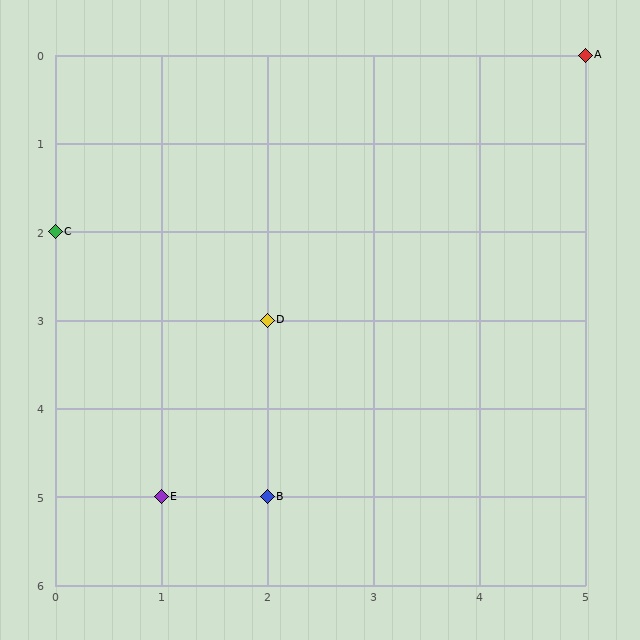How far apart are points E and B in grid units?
Points E and B are 1 column apart.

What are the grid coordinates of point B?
Point B is at grid coordinates (2, 5).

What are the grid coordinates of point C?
Point C is at grid coordinates (0, 2).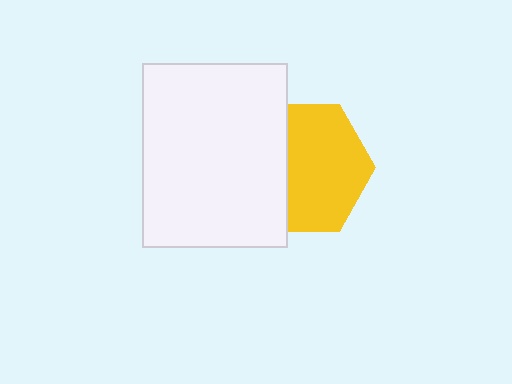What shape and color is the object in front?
The object in front is a white rectangle.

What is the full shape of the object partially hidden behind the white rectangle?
The partially hidden object is a yellow hexagon.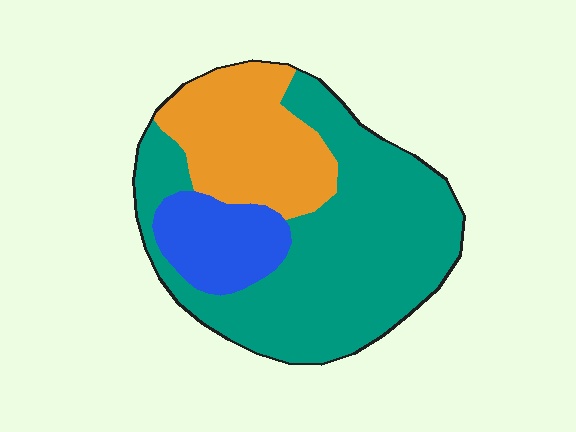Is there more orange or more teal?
Teal.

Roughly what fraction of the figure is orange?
Orange takes up about one quarter (1/4) of the figure.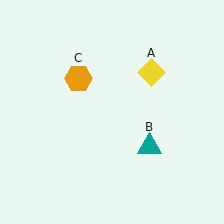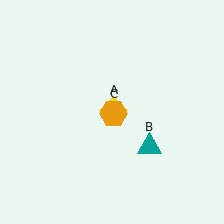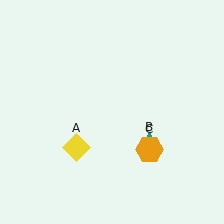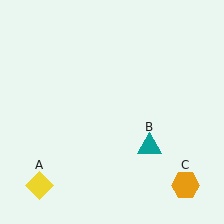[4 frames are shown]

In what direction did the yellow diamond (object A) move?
The yellow diamond (object A) moved down and to the left.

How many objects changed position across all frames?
2 objects changed position: yellow diamond (object A), orange hexagon (object C).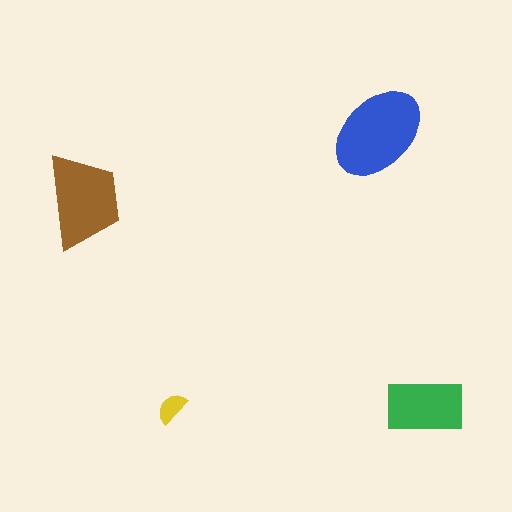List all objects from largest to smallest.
The blue ellipse, the brown trapezoid, the green rectangle, the yellow semicircle.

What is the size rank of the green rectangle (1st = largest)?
3rd.